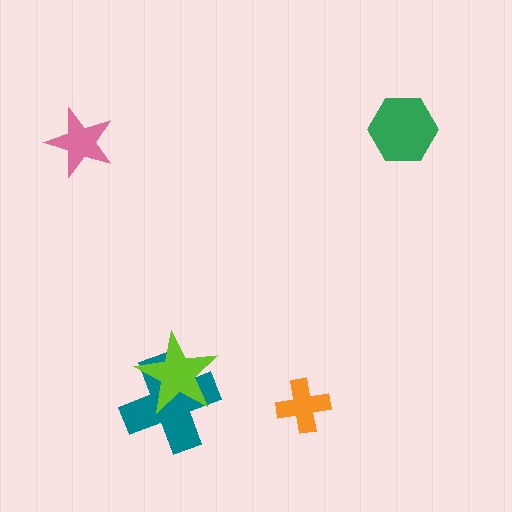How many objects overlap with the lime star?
1 object overlaps with the lime star.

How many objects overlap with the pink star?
0 objects overlap with the pink star.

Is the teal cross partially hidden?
Yes, it is partially covered by another shape.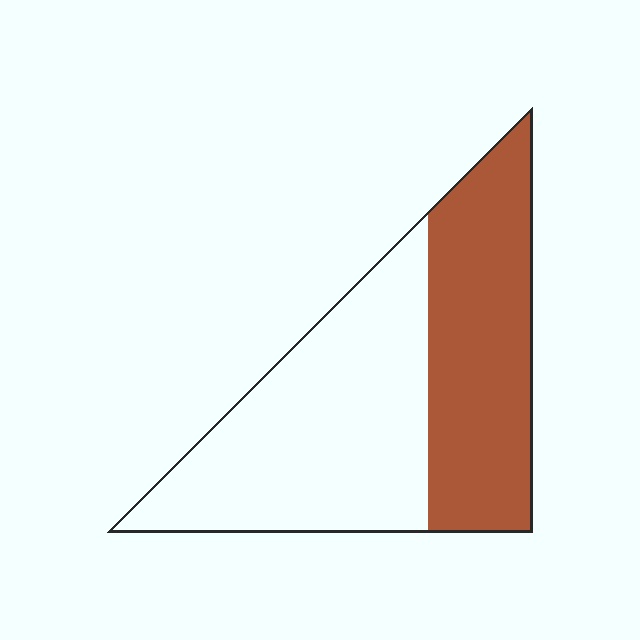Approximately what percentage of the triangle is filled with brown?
Approximately 45%.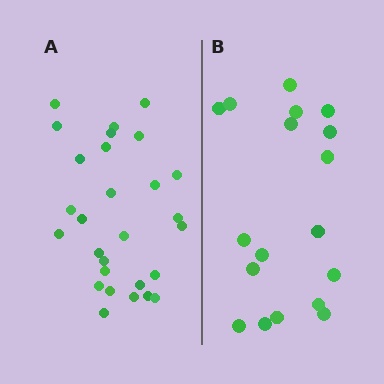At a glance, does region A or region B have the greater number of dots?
Region A (the left region) has more dots.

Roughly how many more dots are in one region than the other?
Region A has roughly 10 or so more dots than region B.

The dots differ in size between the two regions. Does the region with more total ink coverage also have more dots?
No. Region B has more total ink coverage because its dots are larger, but region A actually contains more individual dots. Total area can be misleading — the number of items is what matters here.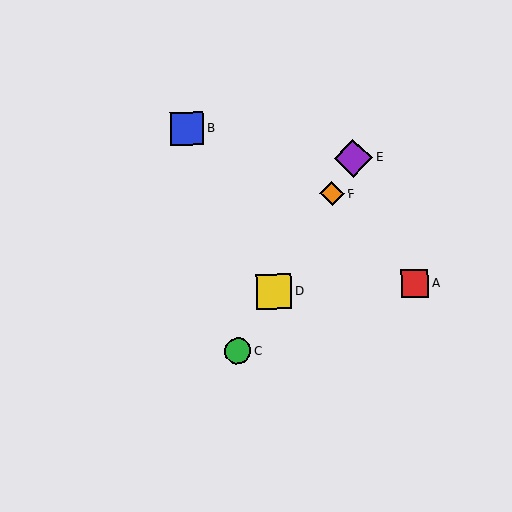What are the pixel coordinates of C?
Object C is at (238, 351).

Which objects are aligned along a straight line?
Objects C, D, E, F are aligned along a straight line.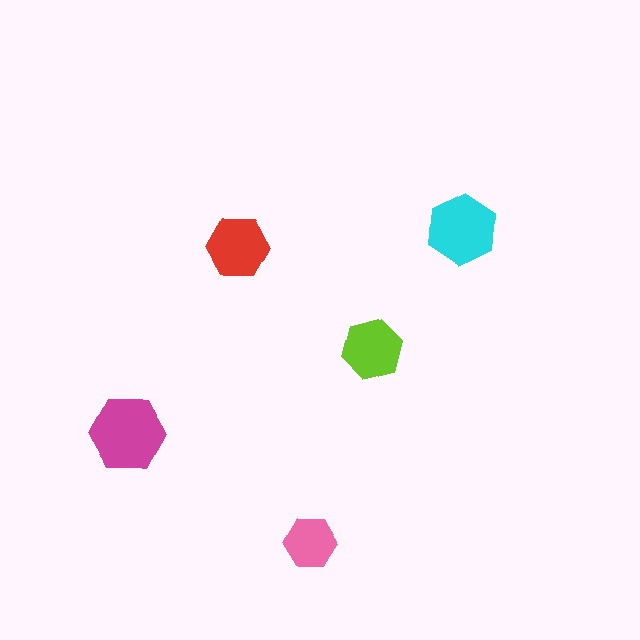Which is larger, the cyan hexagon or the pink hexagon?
The cyan one.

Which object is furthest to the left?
The magenta hexagon is leftmost.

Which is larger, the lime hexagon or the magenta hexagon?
The magenta one.